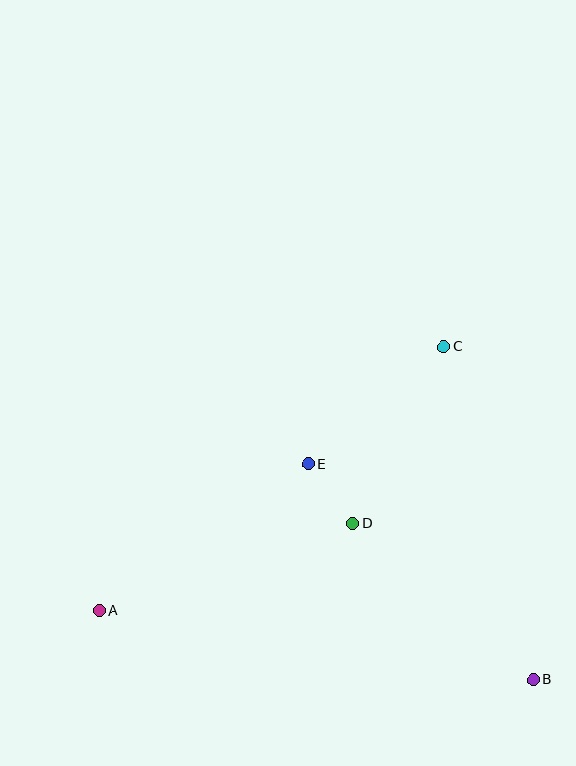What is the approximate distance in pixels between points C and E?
The distance between C and E is approximately 179 pixels.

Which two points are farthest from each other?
Points A and B are farthest from each other.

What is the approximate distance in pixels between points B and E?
The distance between B and E is approximately 312 pixels.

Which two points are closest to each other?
Points D and E are closest to each other.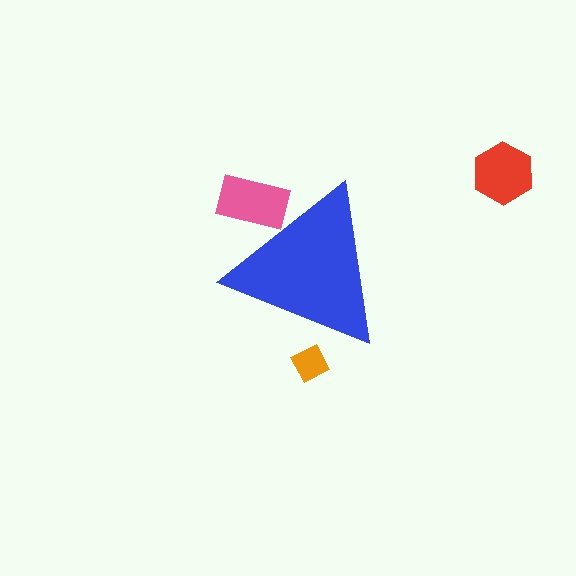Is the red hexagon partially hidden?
No, the red hexagon is fully visible.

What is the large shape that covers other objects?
A blue triangle.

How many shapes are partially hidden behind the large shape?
2 shapes are partially hidden.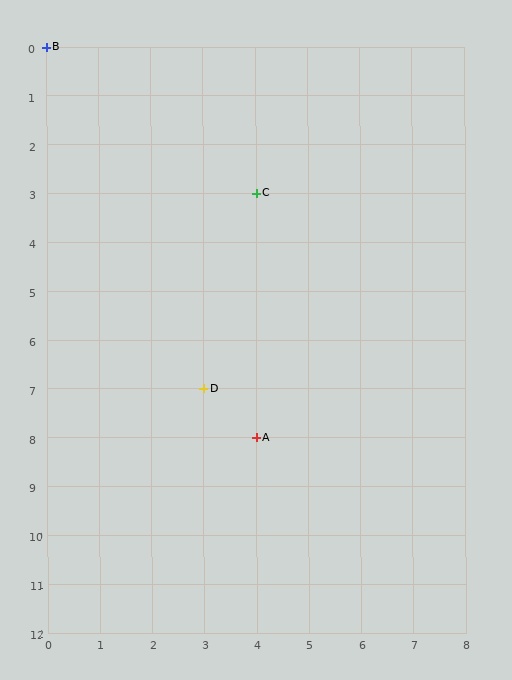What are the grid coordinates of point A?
Point A is at grid coordinates (4, 8).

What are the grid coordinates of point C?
Point C is at grid coordinates (4, 3).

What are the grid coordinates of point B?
Point B is at grid coordinates (0, 0).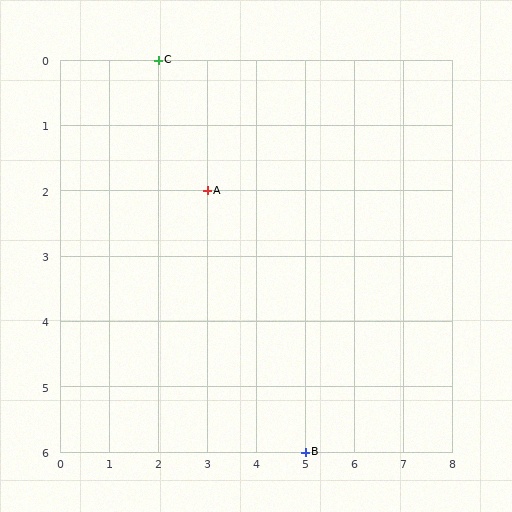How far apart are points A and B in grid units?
Points A and B are 2 columns and 4 rows apart (about 4.5 grid units diagonally).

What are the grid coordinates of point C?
Point C is at grid coordinates (2, 0).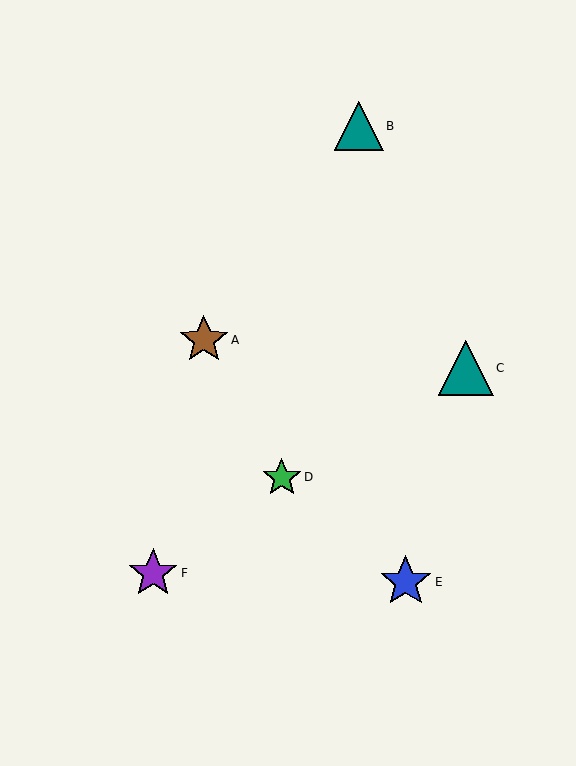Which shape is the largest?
The teal triangle (labeled C) is the largest.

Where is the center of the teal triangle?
The center of the teal triangle is at (359, 126).